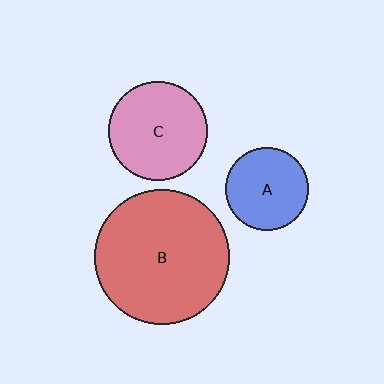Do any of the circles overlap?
No, none of the circles overlap.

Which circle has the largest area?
Circle B (red).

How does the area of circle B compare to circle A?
Approximately 2.7 times.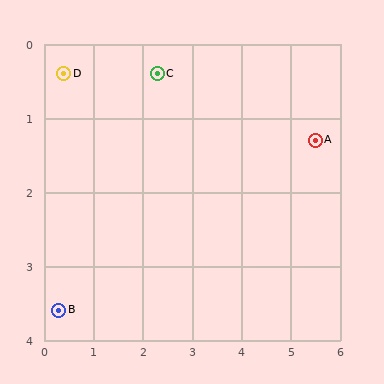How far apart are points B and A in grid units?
Points B and A are about 5.7 grid units apart.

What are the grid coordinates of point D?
Point D is at approximately (0.4, 0.4).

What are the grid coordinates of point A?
Point A is at approximately (5.5, 1.3).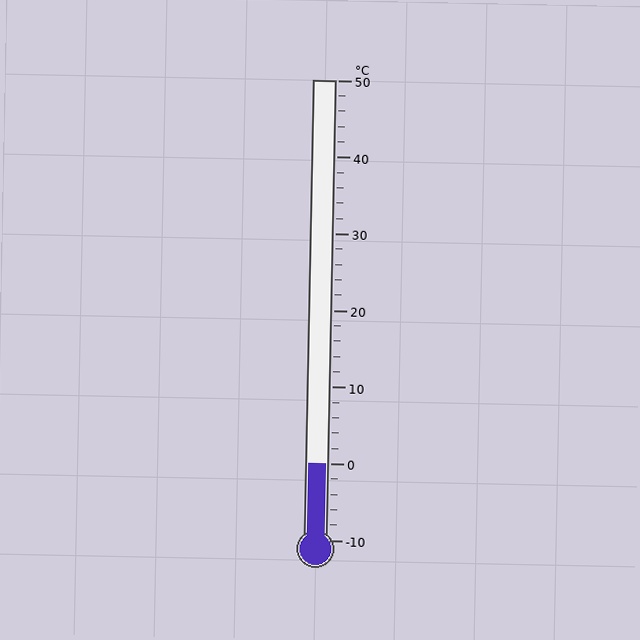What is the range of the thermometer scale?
The thermometer scale ranges from -10°C to 50°C.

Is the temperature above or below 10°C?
The temperature is below 10°C.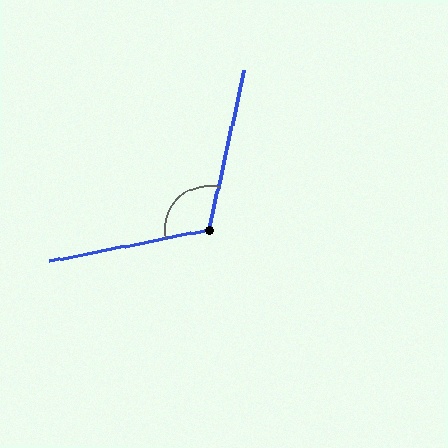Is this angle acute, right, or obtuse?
It is obtuse.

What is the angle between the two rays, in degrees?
Approximately 114 degrees.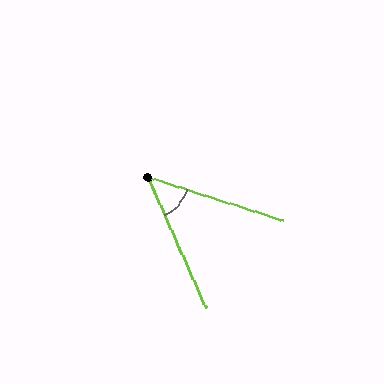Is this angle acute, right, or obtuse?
It is acute.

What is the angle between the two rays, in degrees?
Approximately 48 degrees.